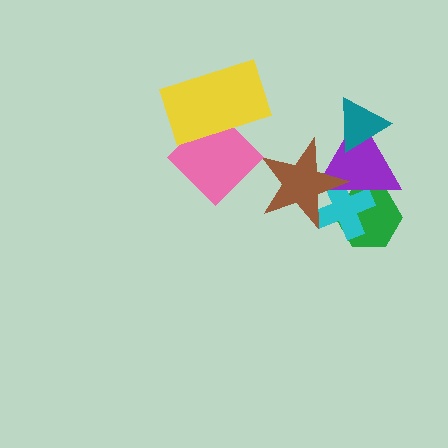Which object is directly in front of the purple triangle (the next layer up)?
The brown star is directly in front of the purple triangle.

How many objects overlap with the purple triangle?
4 objects overlap with the purple triangle.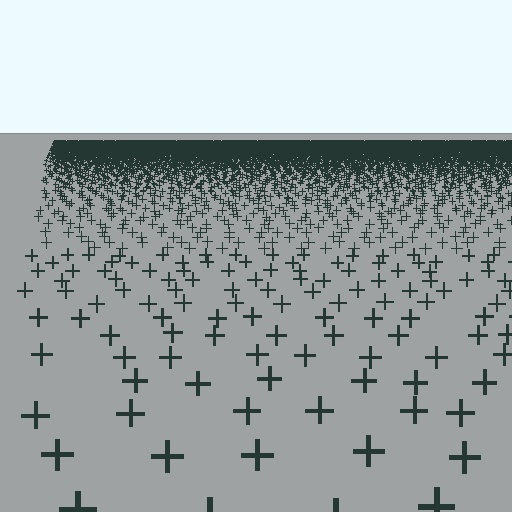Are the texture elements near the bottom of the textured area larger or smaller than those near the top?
Larger. Near the bottom, elements are closer to the viewer and appear at a bigger on-screen size.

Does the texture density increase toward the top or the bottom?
Density increases toward the top.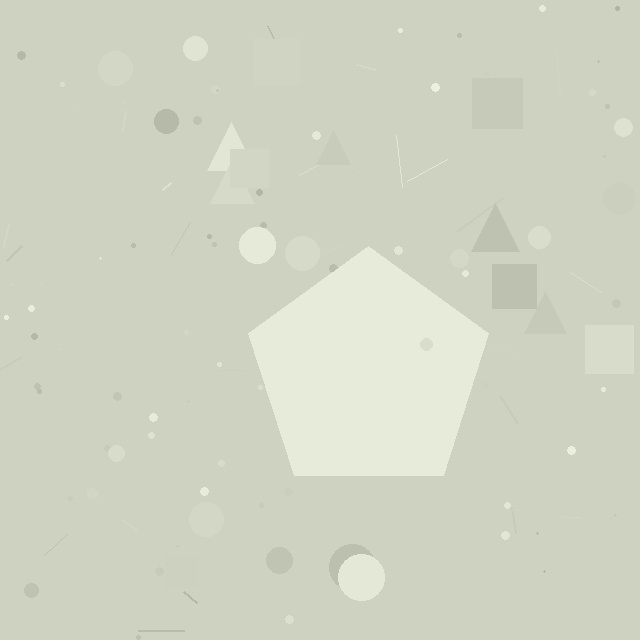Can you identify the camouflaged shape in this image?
The camouflaged shape is a pentagon.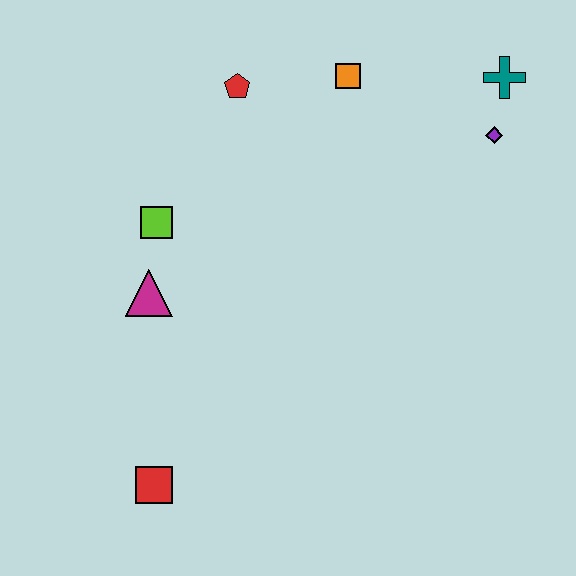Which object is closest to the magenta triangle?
The lime square is closest to the magenta triangle.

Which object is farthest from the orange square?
The red square is farthest from the orange square.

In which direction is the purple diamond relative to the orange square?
The purple diamond is to the right of the orange square.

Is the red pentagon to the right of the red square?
Yes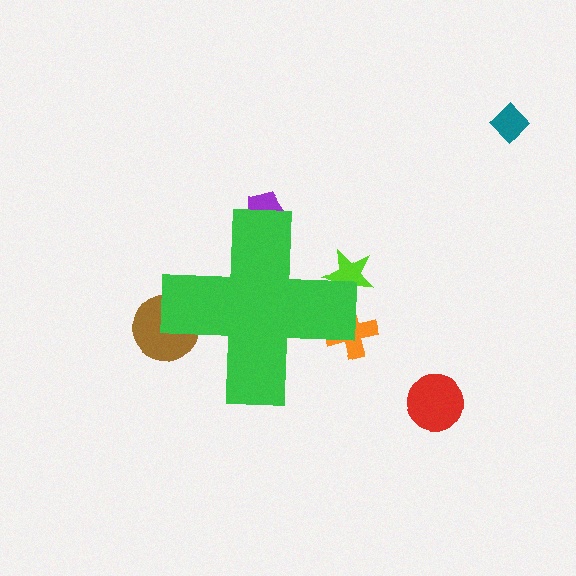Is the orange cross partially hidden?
Yes, the orange cross is partially hidden behind the green cross.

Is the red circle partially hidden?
No, the red circle is fully visible.